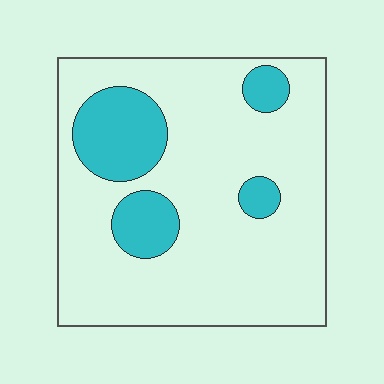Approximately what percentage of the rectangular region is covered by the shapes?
Approximately 20%.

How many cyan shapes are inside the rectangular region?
4.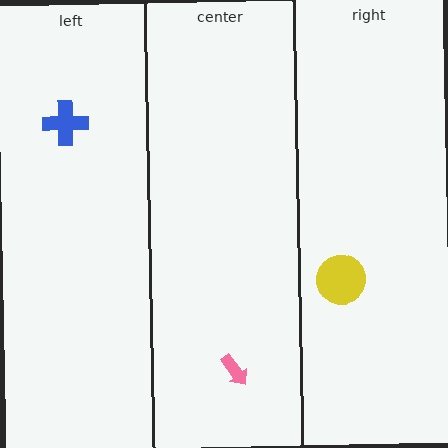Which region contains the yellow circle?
The right region.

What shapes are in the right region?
The yellow circle.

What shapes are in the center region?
The pink arrow.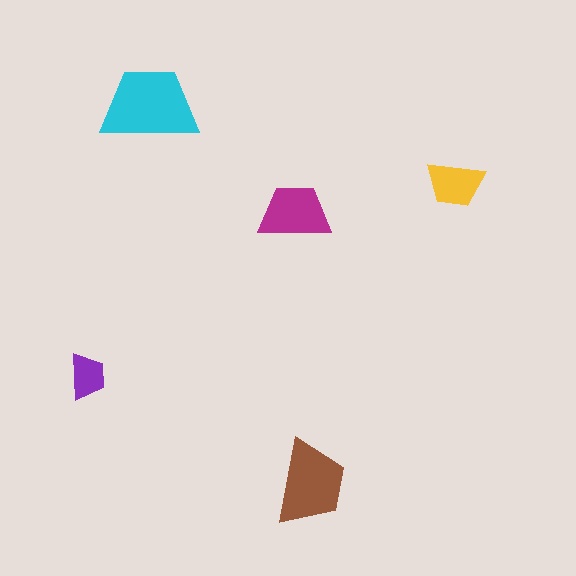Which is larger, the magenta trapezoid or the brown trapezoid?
The brown one.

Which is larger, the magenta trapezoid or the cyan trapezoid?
The cyan one.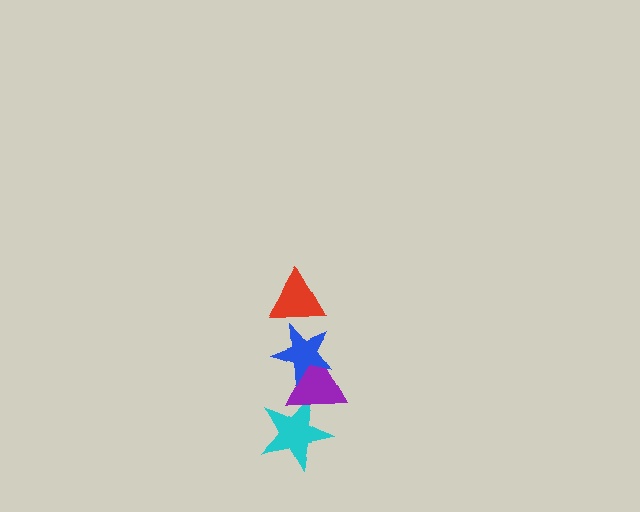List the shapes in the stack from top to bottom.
From top to bottom: the red triangle, the blue star, the purple triangle, the cyan star.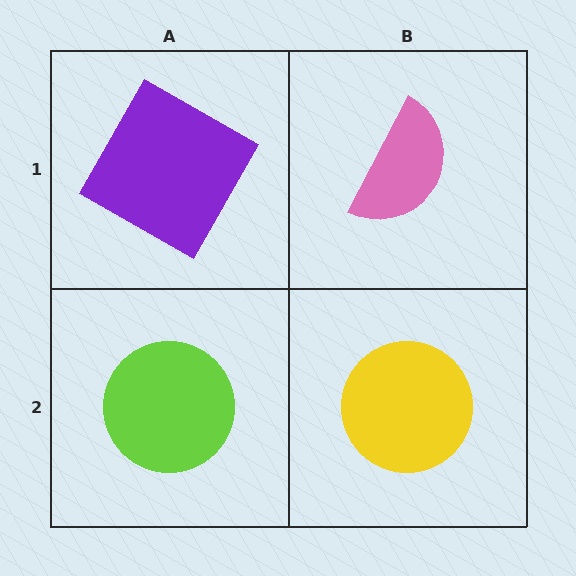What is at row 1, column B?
A pink semicircle.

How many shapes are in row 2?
2 shapes.